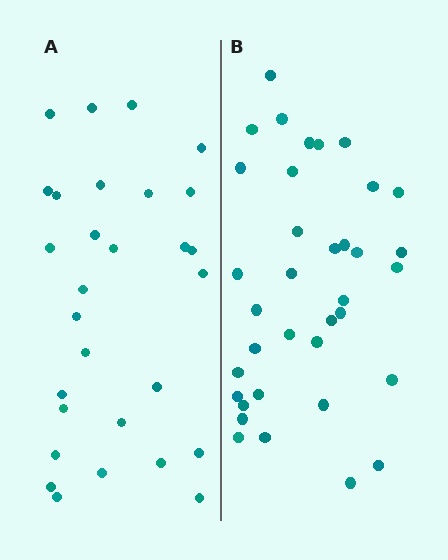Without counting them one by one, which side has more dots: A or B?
Region B (the right region) has more dots.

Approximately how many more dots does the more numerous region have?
Region B has roughly 8 or so more dots than region A.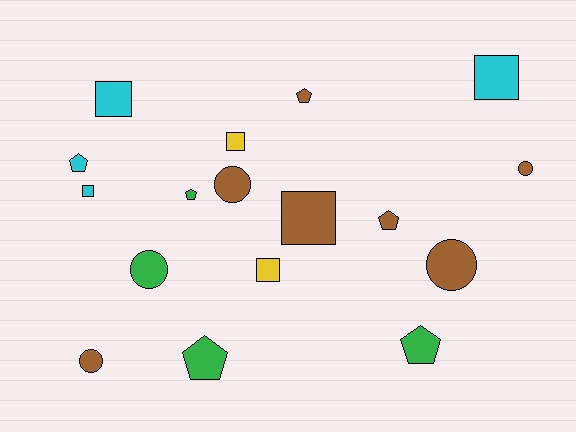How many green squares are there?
There are no green squares.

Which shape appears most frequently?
Square, with 6 objects.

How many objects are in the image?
There are 17 objects.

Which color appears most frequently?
Brown, with 7 objects.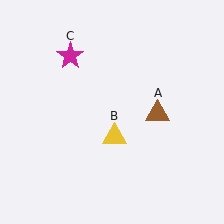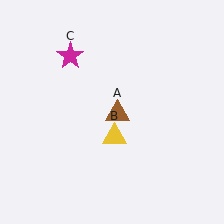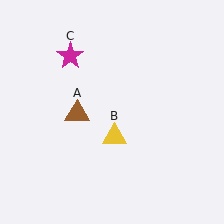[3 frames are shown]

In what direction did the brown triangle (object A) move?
The brown triangle (object A) moved left.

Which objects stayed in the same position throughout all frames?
Yellow triangle (object B) and magenta star (object C) remained stationary.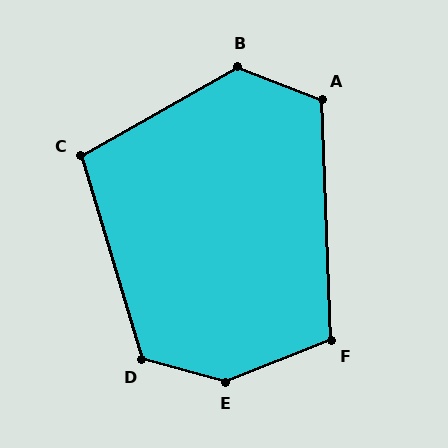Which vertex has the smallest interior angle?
C, at approximately 103 degrees.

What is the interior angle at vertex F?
Approximately 109 degrees (obtuse).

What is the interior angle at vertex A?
Approximately 114 degrees (obtuse).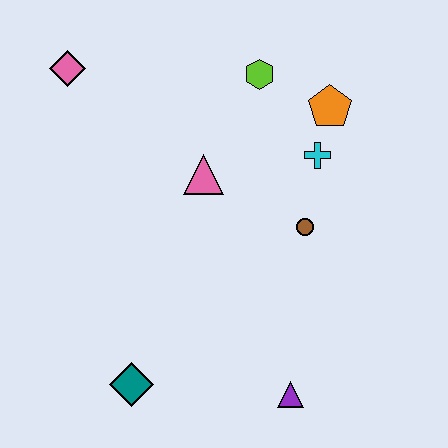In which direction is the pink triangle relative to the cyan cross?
The pink triangle is to the left of the cyan cross.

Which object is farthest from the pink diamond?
The purple triangle is farthest from the pink diamond.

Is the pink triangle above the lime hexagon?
No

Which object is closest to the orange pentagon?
The cyan cross is closest to the orange pentagon.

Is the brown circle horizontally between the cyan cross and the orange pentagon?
No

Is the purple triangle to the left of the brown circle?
Yes